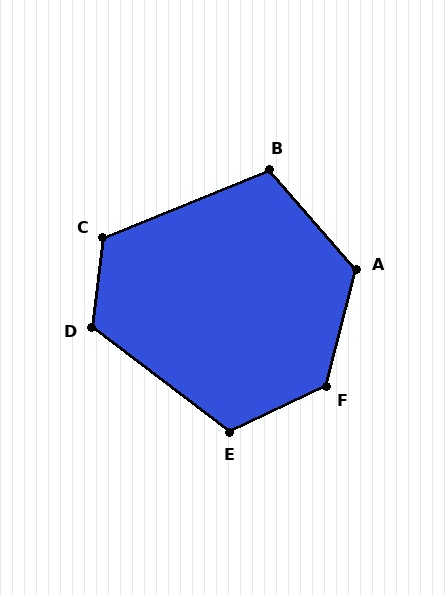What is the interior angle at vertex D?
Approximately 121 degrees (obtuse).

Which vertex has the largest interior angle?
F, at approximately 130 degrees.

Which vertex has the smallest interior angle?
B, at approximately 109 degrees.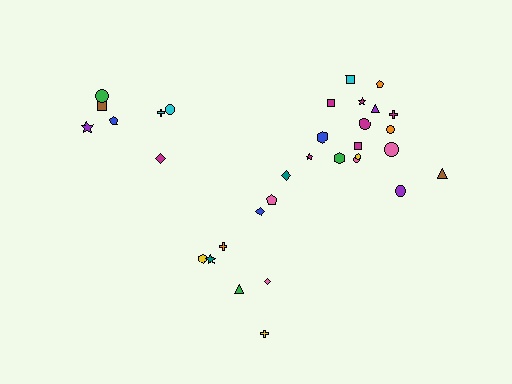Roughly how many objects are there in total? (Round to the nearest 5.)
Roughly 35 objects in total.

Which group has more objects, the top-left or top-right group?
The top-right group.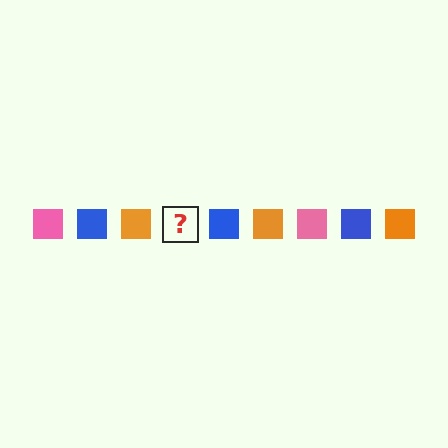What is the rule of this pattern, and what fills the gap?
The rule is that the pattern cycles through pink, blue, orange squares. The gap should be filled with a pink square.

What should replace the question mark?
The question mark should be replaced with a pink square.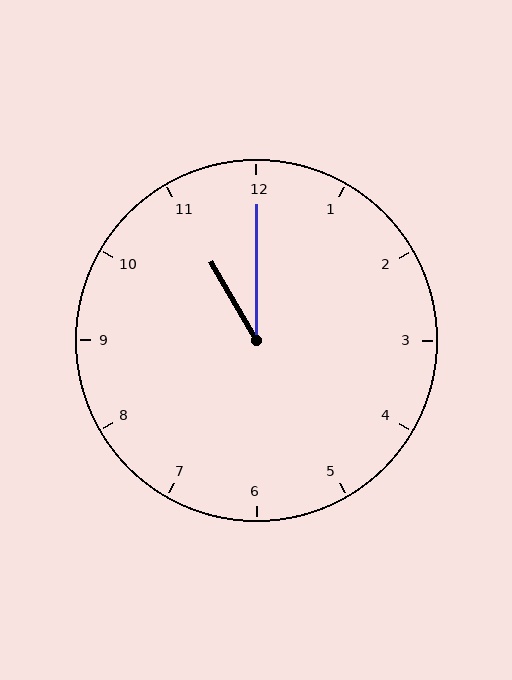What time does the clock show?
11:00.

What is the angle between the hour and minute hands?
Approximately 30 degrees.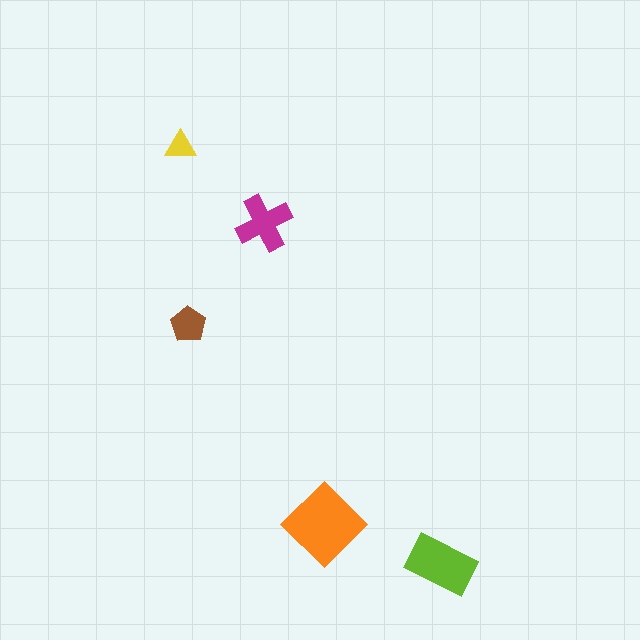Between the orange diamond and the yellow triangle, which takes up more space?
The orange diamond.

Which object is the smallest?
The yellow triangle.